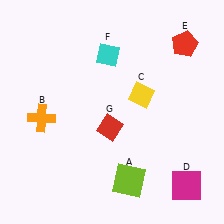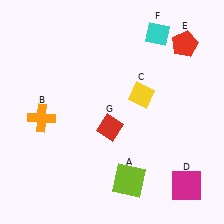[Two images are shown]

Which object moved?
The cyan diamond (F) moved right.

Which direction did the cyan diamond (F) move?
The cyan diamond (F) moved right.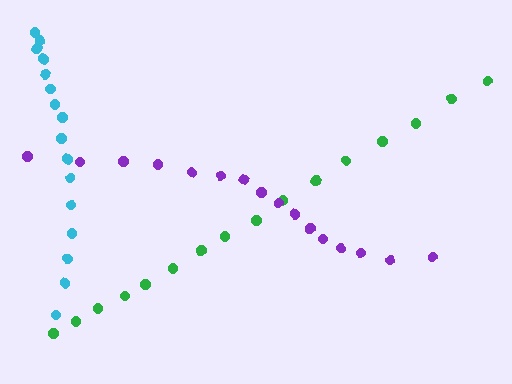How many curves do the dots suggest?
There are 3 distinct paths.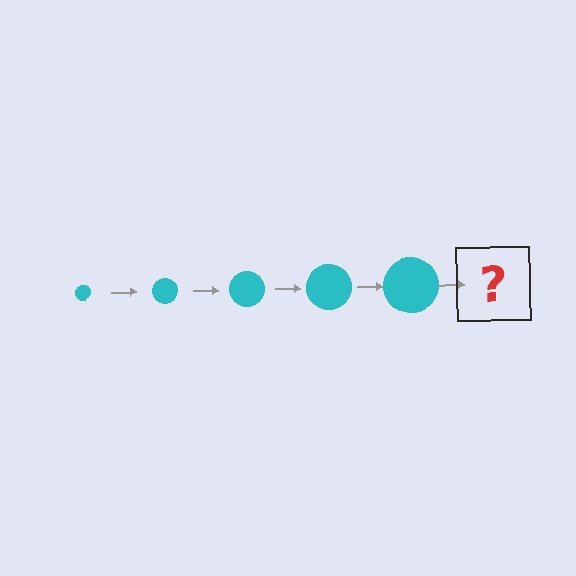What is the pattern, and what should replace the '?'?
The pattern is that the circle gets progressively larger each step. The '?' should be a cyan circle, larger than the previous one.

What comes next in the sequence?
The next element should be a cyan circle, larger than the previous one.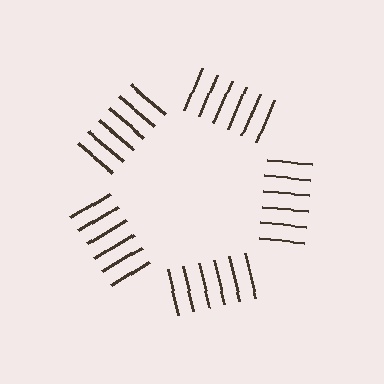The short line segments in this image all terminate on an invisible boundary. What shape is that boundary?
An illusory pentagon — the line segments terminate on its edges but no continuous stroke is drawn.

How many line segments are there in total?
30 — 6 along each of the 5 edges.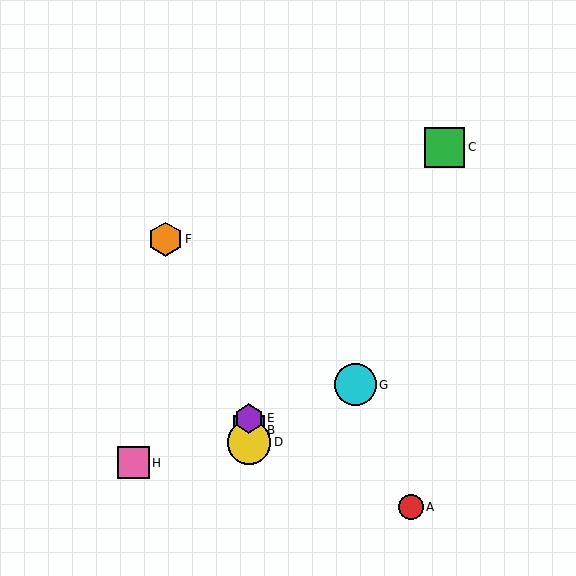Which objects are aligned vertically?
Objects B, D, E are aligned vertically.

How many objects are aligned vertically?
3 objects (B, D, E) are aligned vertically.